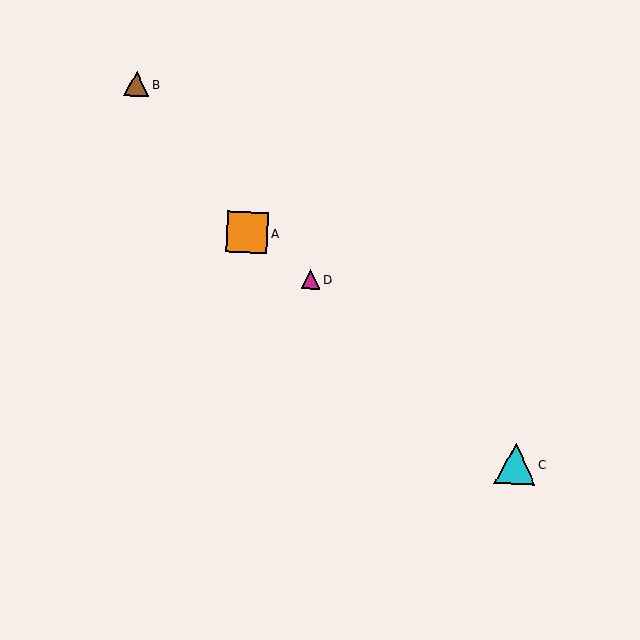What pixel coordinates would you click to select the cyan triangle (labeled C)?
Click at (515, 463) to select the cyan triangle C.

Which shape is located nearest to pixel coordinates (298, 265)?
The magenta triangle (labeled D) at (311, 279) is nearest to that location.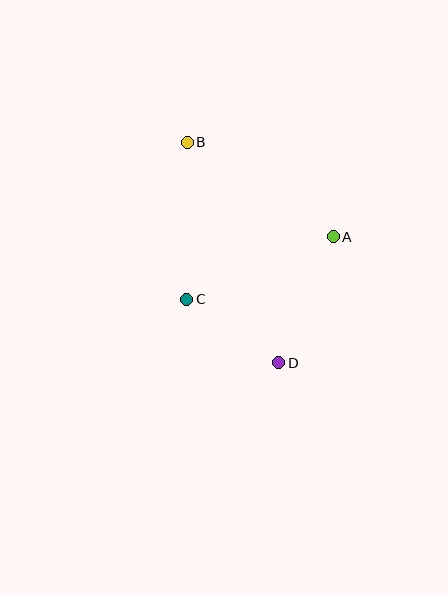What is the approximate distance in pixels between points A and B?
The distance between A and B is approximately 174 pixels.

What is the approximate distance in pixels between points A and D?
The distance between A and D is approximately 137 pixels.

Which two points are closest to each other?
Points C and D are closest to each other.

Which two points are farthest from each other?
Points B and D are farthest from each other.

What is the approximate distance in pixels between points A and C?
The distance between A and C is approximately 159 pixels.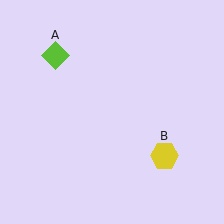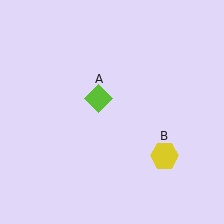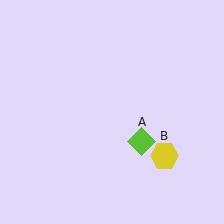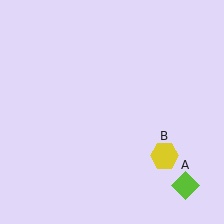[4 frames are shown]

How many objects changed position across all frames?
1 object changed position: lime diamond (object A).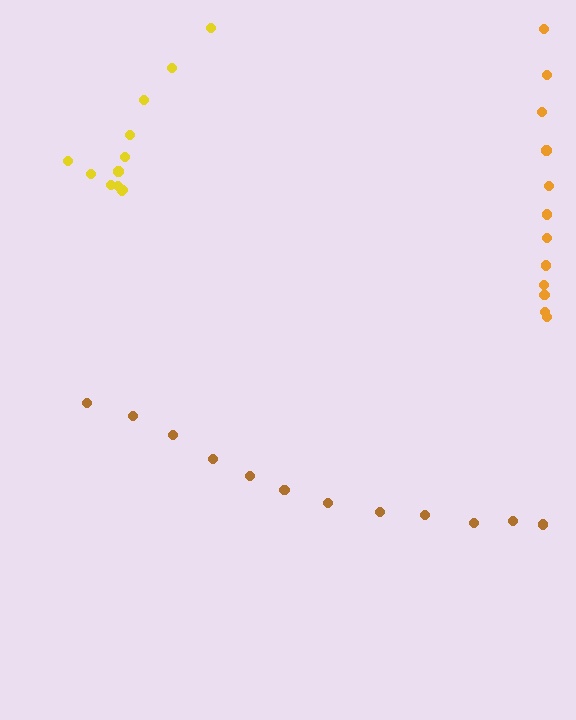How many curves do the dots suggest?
There are 3 distinct paths.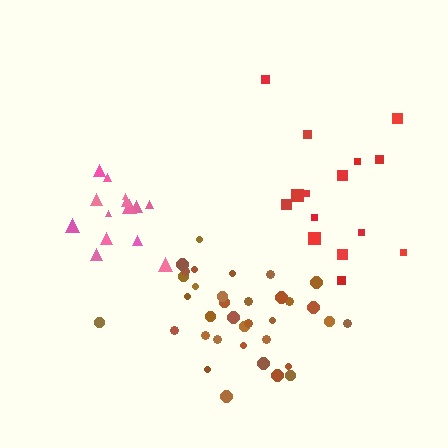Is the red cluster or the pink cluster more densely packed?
Pink.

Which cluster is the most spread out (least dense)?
Red.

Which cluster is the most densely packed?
Pink.